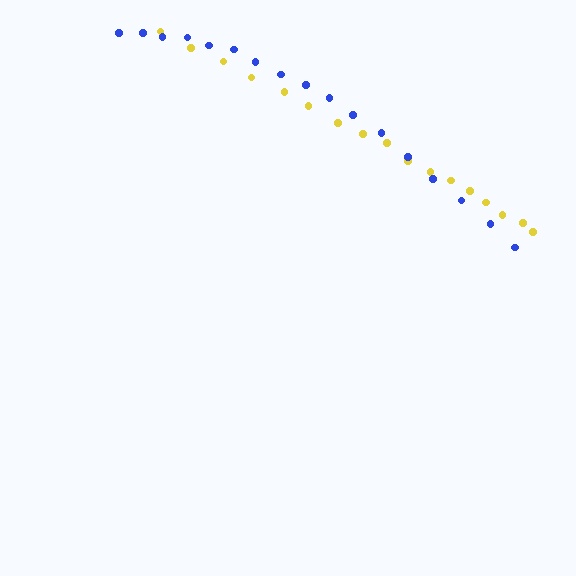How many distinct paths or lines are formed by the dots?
There are 2 distinct paths.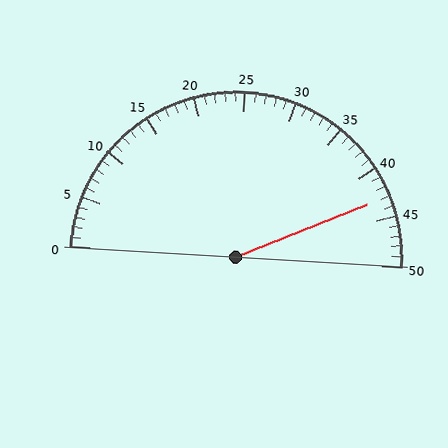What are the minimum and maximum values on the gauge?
The gauge ranges from 0 to 50.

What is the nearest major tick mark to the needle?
The nearest major tick mark is 45.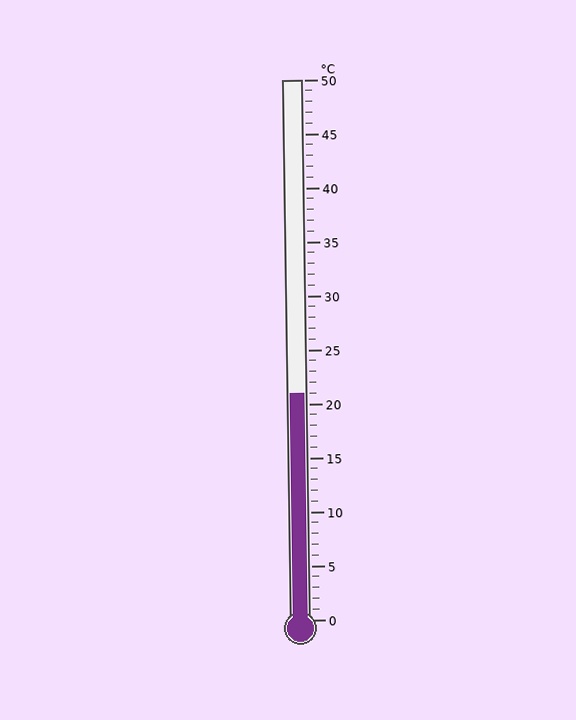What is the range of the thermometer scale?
The thermometer scale ranges from 0°C to 50°C.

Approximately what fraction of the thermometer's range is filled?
The thermometer is filled to approximately 40% of its range.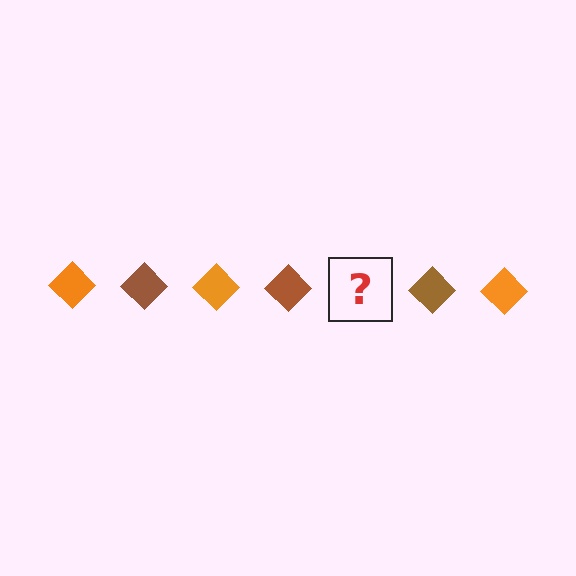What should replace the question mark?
The question mark should be replaced with an orange diamond.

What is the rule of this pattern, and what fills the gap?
The rule is that the pattern cycles through orange, brown diamonds. The gap should be filled with an orange diamond.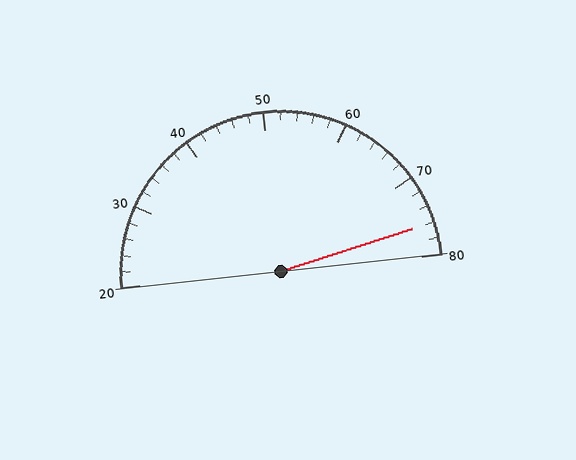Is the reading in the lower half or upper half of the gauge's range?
The reading is in the upper half of the range (20 to 80).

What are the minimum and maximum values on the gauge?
The gauge ranges from 20 to 80.